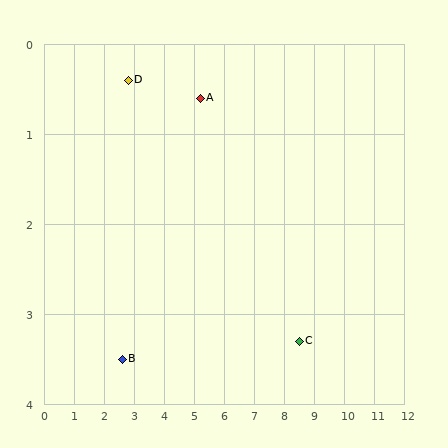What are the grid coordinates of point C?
Point C is at approximately (8.5, 3.3).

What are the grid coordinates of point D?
Point D is at approximately (2.8, 0.4).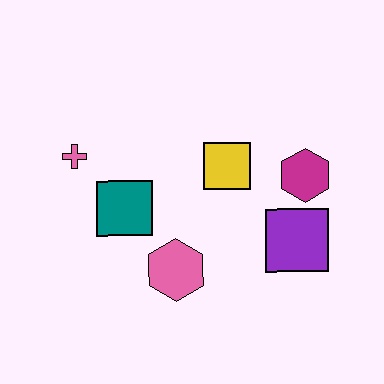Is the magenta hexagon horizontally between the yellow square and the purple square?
No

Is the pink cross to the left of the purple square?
Yes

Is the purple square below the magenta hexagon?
Yes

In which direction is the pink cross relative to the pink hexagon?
The pink cross is above the pink hexagon.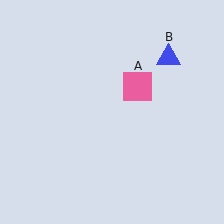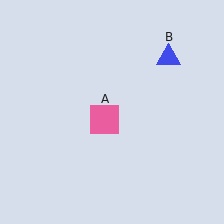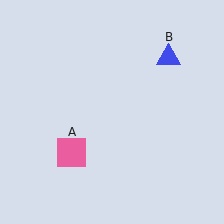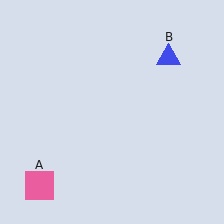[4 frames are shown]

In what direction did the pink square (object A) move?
The pink square (object A) moved down and to the left.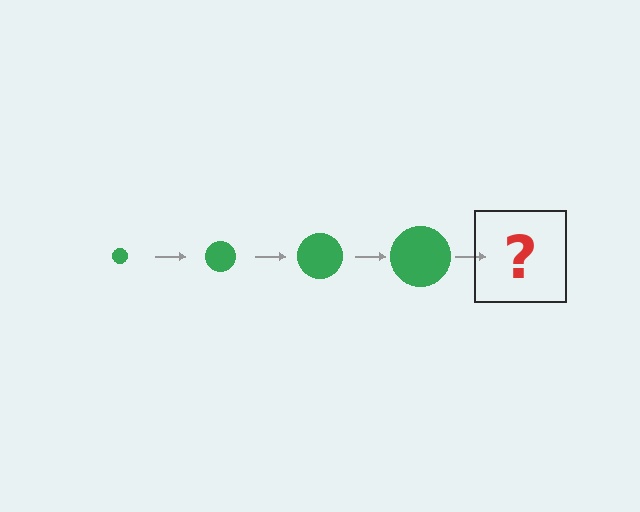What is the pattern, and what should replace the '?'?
The pattern is that the circle gets progressively larger each step. The '?' should be a green circle, larger than the previous one.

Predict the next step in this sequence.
The next step is a green circle, larger than the previous one.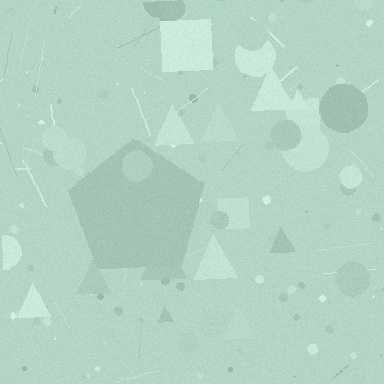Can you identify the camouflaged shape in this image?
The camouflaged shape is a pentagon.